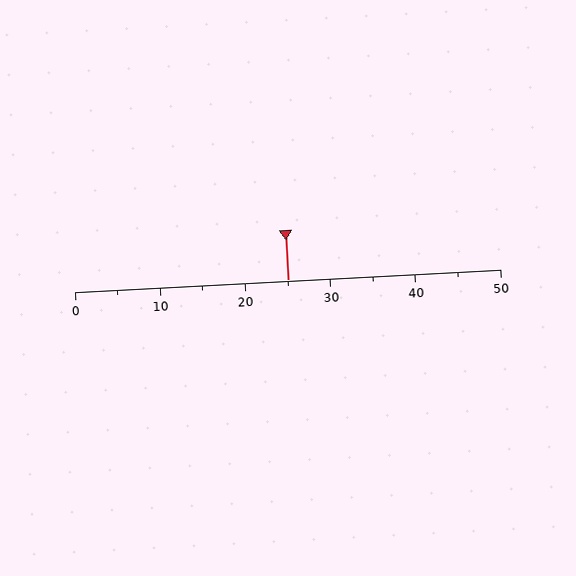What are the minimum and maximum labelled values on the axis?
The axis runs from 0 to 50.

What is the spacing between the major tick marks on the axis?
The major ticks are spaced 10 apart.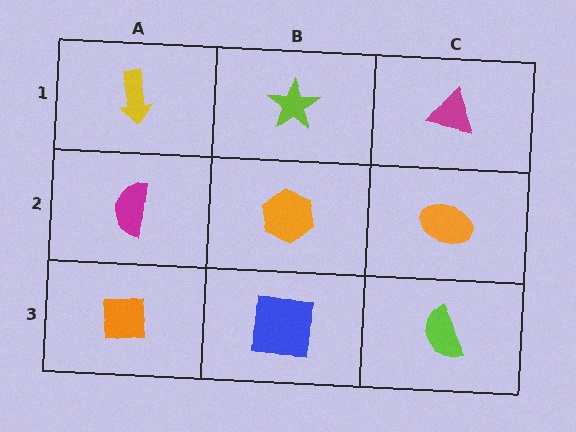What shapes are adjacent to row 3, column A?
A magenta semicircle (row 2, column A), a blue square (row 3, column B).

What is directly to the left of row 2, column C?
An orange hexagon.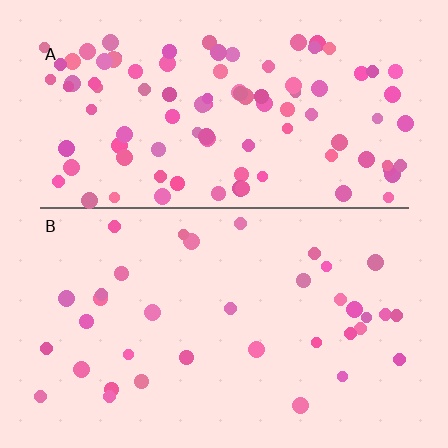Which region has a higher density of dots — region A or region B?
A (the top).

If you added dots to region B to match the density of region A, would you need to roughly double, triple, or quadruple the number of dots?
Approximately triple.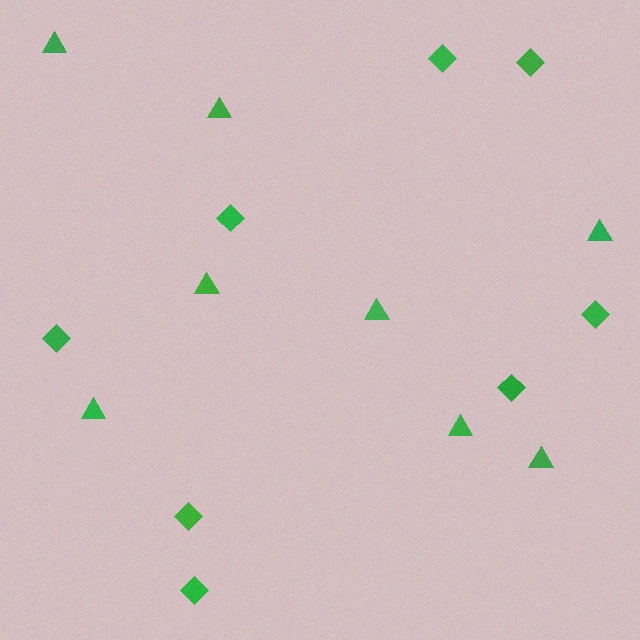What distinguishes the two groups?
There are 2 groups: one group of triangles (8) and one group of diamonds (8).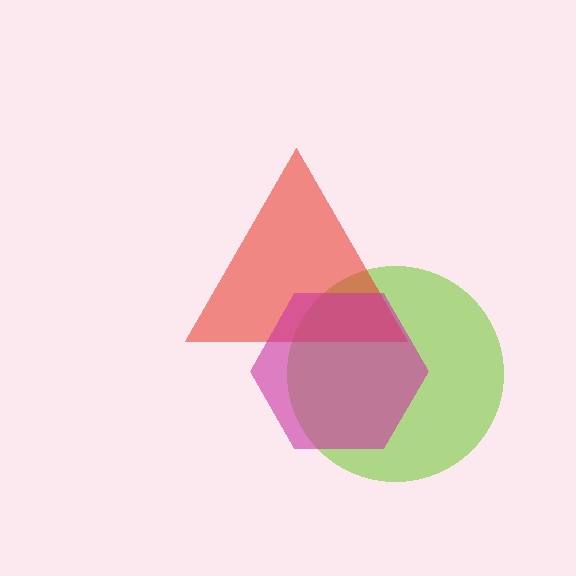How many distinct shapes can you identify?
There are 3 distinct shapes: a lime circle, a red triangle, a magenta hexagon.